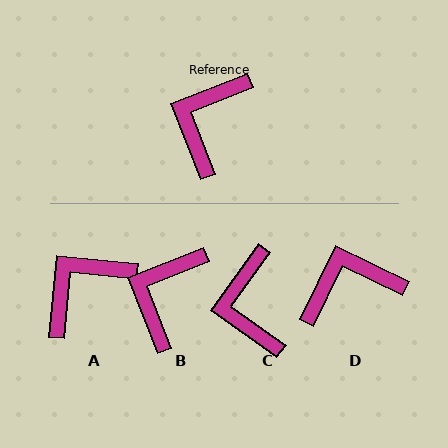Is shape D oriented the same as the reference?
No, it is off by about 48 degrees.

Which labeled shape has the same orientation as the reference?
B.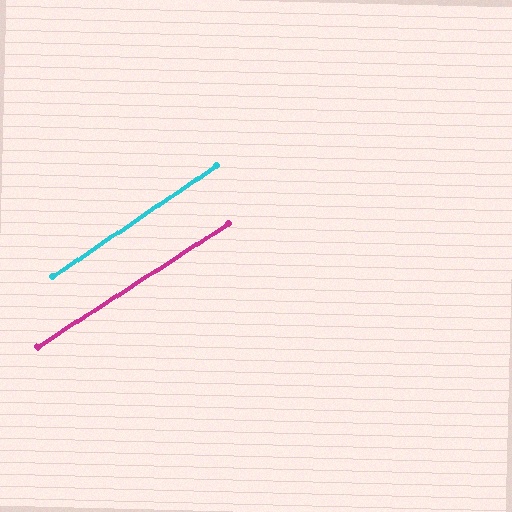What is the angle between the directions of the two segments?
Approximately 1 degree.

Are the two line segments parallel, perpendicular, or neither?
Parallel — their directions differ by only 1.4°.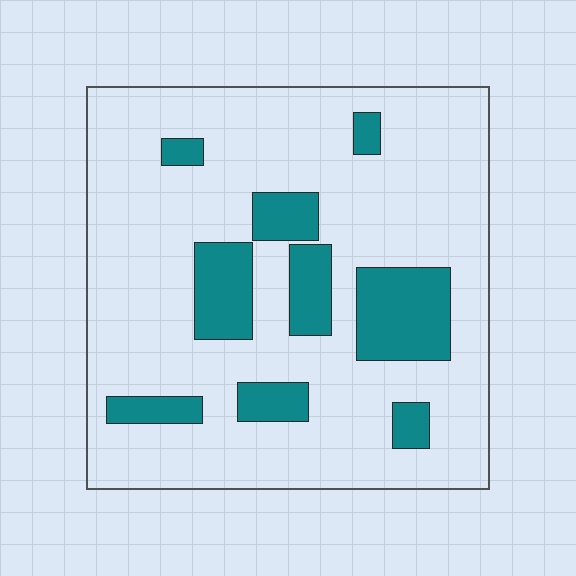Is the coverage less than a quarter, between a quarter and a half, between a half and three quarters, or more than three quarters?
Less than a quarter.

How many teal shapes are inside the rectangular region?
9.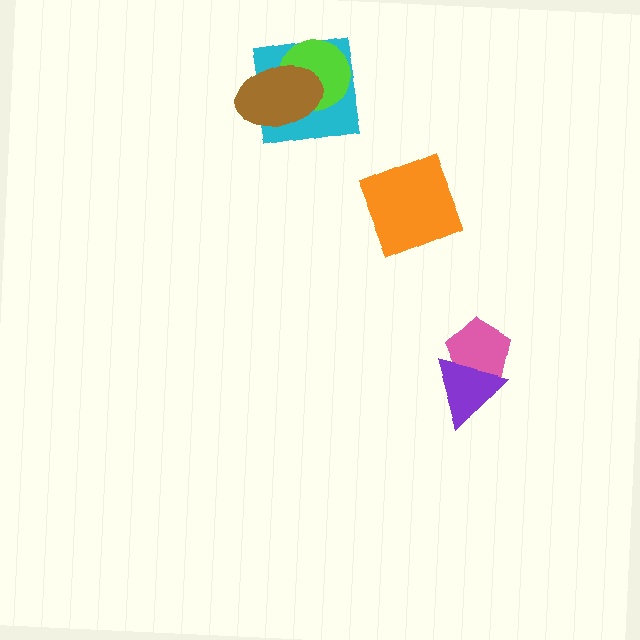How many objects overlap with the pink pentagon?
1 object overlaps with the pink pentagon.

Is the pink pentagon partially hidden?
Yes, it is partially covered by another shape.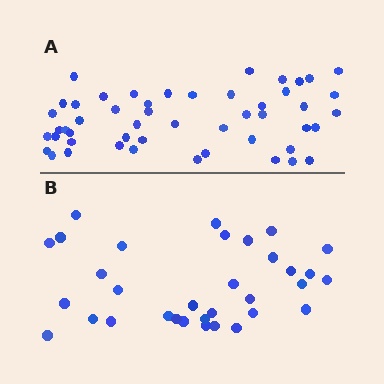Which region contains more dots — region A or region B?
Region A (the top region) has more dots.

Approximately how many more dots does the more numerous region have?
Region A has approximately 15 more dots than region B.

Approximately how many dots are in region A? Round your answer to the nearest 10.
About 50 dots.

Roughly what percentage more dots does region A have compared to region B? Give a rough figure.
About 50% more.